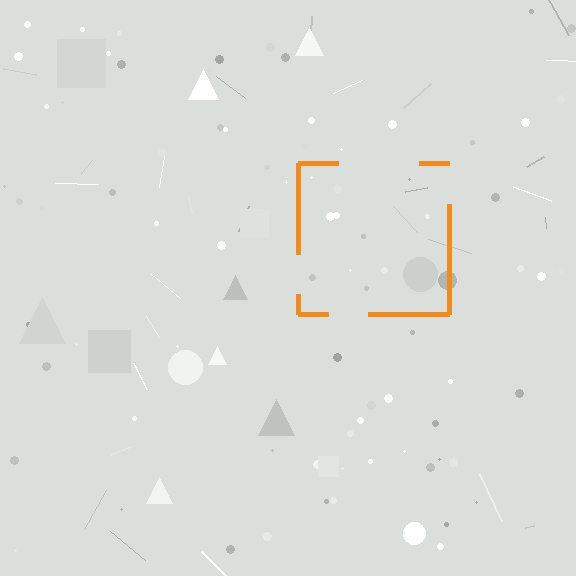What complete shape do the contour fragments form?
The contour fragments form a square.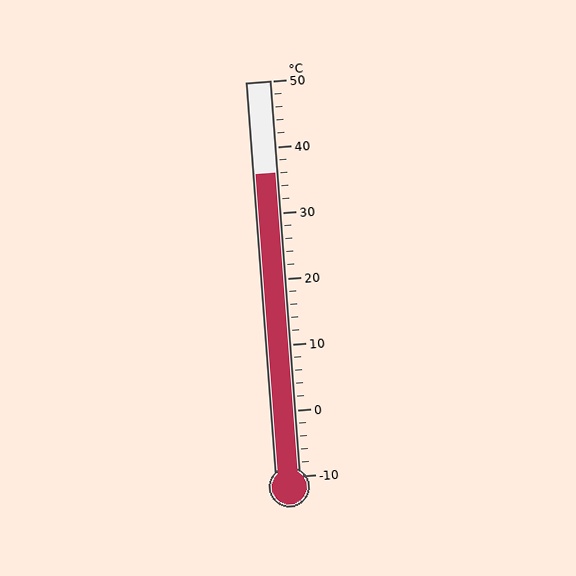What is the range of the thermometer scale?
The thermometer scale ranges from -10°C to 50°C.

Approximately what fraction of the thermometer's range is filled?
The thermometer is filled to approximately 75% of its range.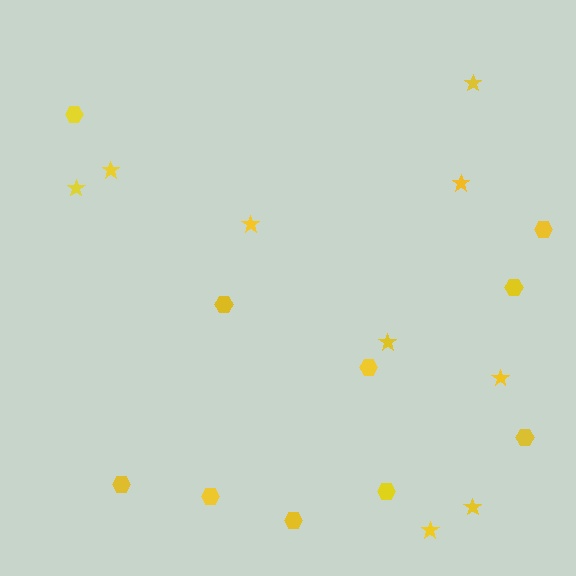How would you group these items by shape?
There are 2 groups: one group of hexagons (10) and one group of stars (9).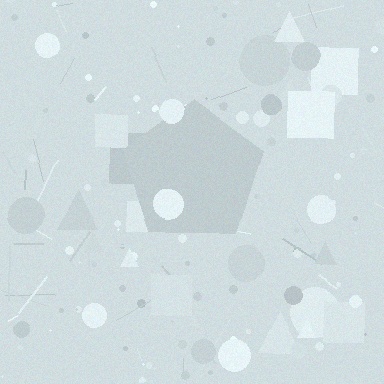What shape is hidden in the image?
A pentagon is hidden in the image.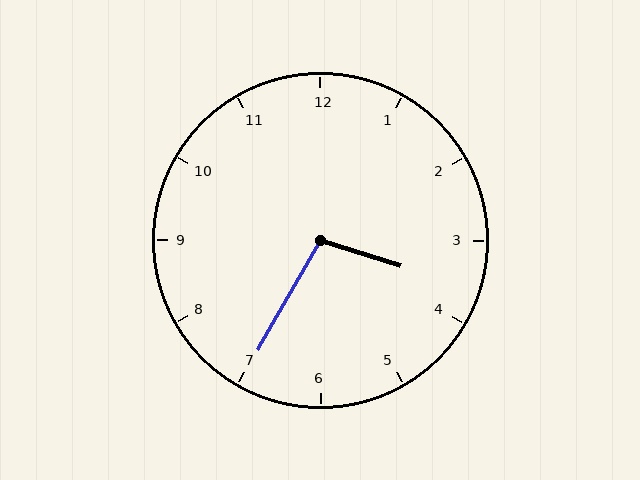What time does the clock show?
3:35.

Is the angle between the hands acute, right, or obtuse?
It is obtuse.